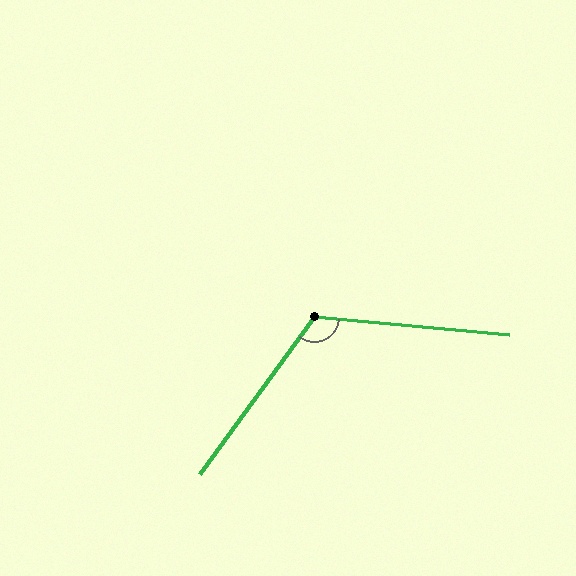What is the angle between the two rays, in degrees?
Approximately 121 degrees.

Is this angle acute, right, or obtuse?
It is obtuse.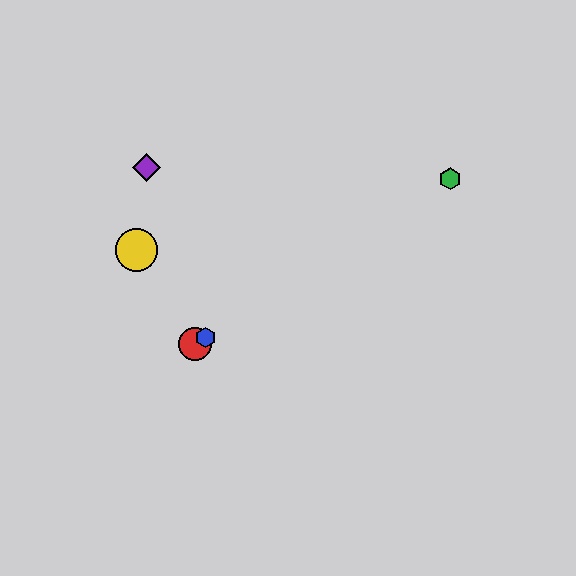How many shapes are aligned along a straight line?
3 shapes (the red circle, the blue hexagon, the green hexagon) are aligned along a straight line.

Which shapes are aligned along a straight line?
The red circle, the blue hexagon, the green hexagon are aligned along a straight line.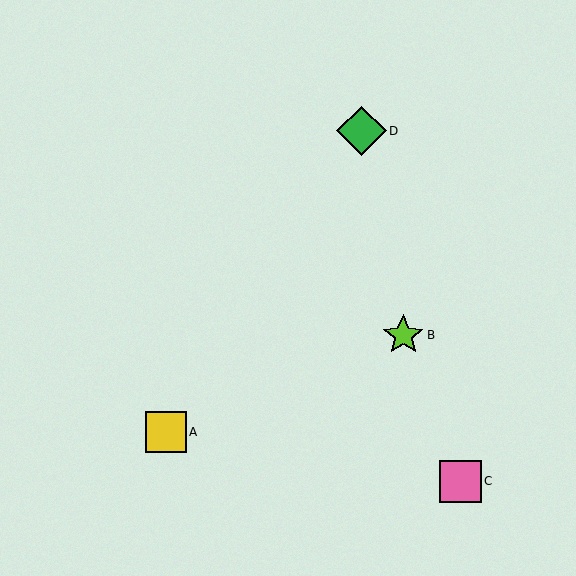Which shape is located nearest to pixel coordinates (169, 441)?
The yellow square (labeled A) at (166, 432) is nearest to that location.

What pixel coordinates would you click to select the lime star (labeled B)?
Click at (403, 335) to select the lime star B.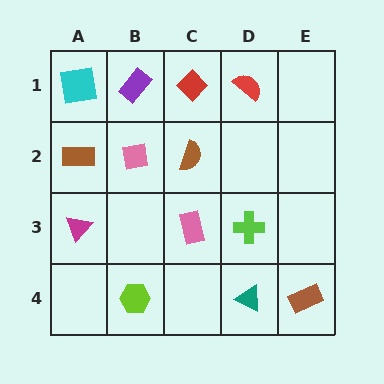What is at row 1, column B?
A purple rectangle.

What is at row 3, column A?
A magenta triangle.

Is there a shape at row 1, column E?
No, that cell is empty.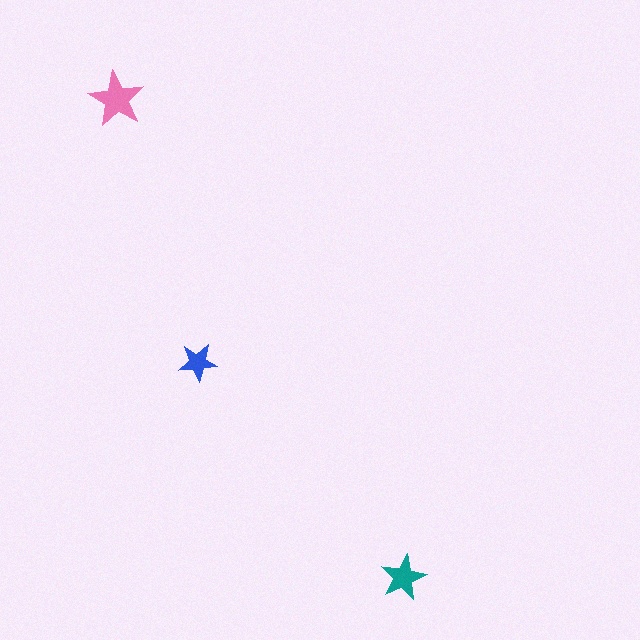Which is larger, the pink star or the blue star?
The pink one.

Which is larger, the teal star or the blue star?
The teal one.